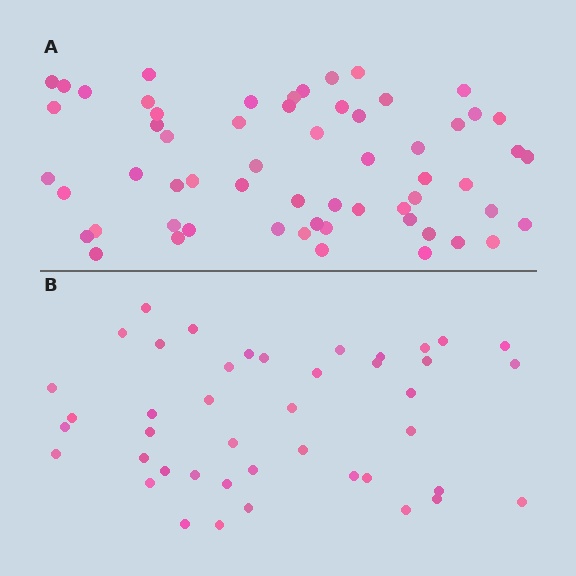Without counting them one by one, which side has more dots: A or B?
Region A (the top region) has more dots.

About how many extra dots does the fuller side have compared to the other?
Region A has approximately 15 more dots than region B.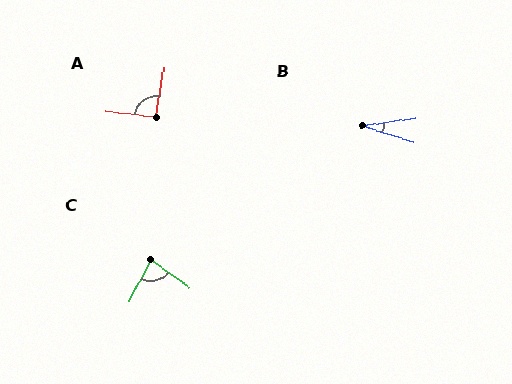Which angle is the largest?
A, at approximately 95 degrees.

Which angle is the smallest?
B, at approximately 25 degrees.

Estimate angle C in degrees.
Approximately 81 degrees.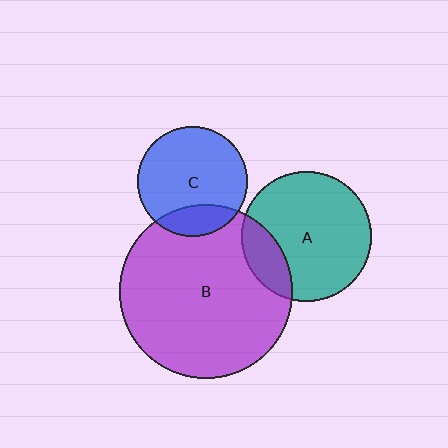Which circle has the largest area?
Circle B (purple).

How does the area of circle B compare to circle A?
Approximately 1.8 times.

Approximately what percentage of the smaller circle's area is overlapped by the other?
Approximately 20%.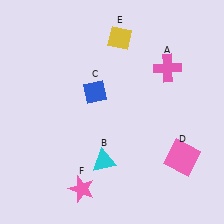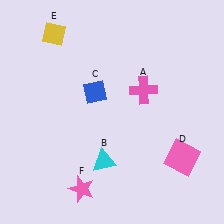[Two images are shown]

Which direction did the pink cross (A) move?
The pink cross (A) moved left.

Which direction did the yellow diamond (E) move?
The yellow diamond (E) moved left.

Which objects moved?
The objects that moved are: the pink cross (A), the yellow diamond (E).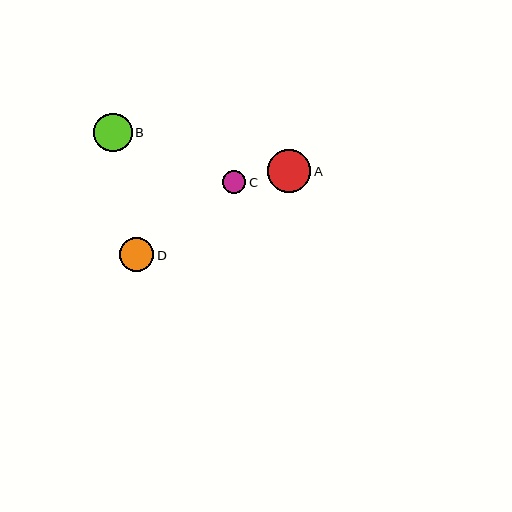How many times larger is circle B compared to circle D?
Circle B is approximately 1.1 times the size of circle D.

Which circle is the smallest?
Circle C is the smallest with a size of approximately 23 pixels.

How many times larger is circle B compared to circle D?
Circle B is approximately 1.1 times the size of circle D.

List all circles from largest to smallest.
From largest to smallest: A, B, D, C.